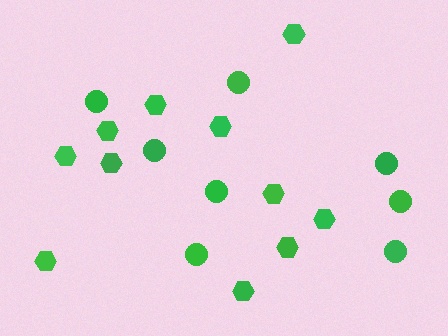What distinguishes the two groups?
There are 2 groups: one group of hexagons (11) and one group of circles (8).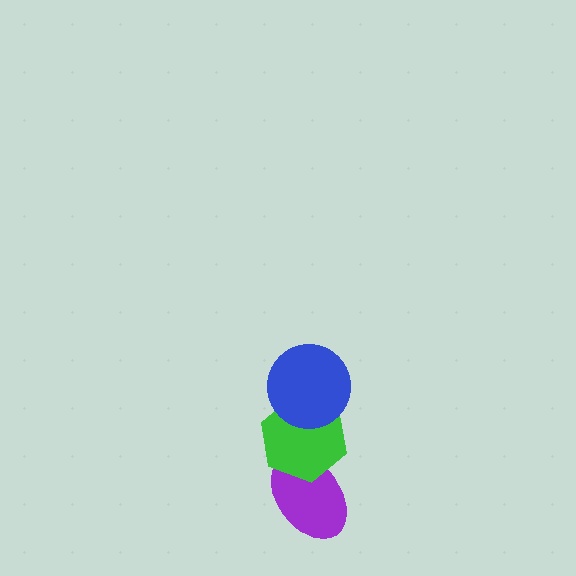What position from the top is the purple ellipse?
The purple ellipse is 3rd from the top.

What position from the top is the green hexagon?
The green hexagon is 2nd from the top.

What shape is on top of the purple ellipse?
The green hexagon is on top of the purple ellipse.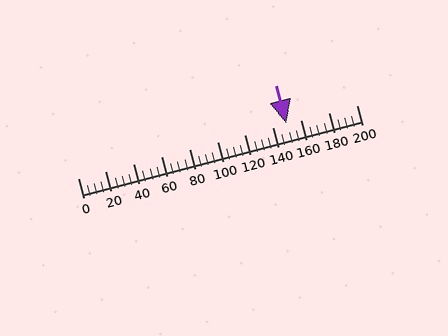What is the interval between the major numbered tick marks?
The major tick marks are spaced 20 units apart.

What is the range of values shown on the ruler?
The ruler shows values from 0 to 200.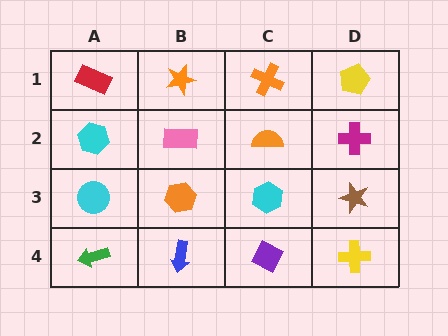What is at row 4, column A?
A green arrow.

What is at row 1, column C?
An orange cross.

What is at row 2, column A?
A cyan hexagon.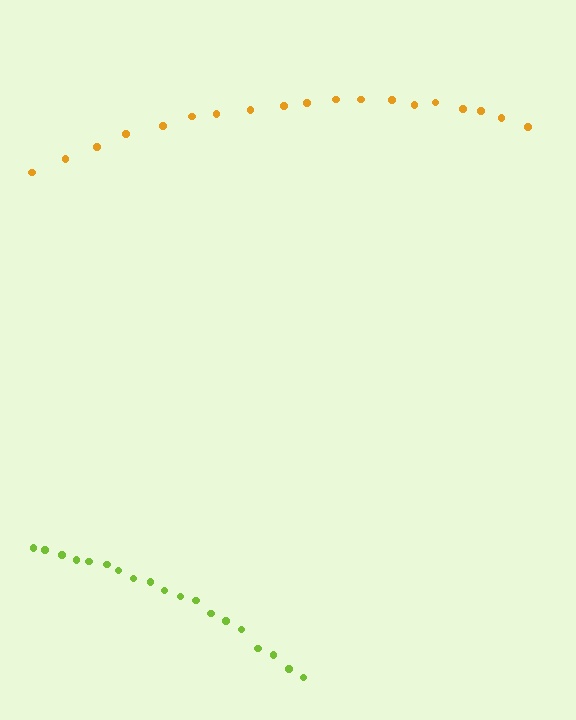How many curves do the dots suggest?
There are 2 distinct paths.